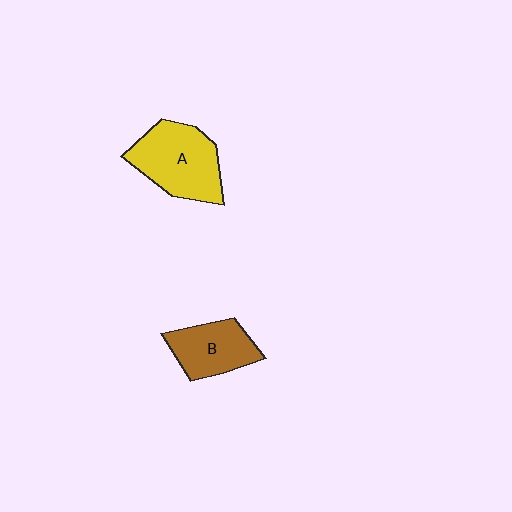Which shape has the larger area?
Shape A (yellow).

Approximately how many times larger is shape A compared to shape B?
Approximately 1.4 times.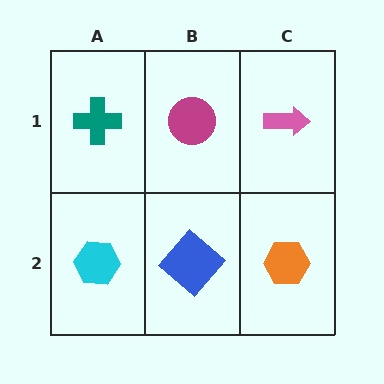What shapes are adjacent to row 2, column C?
A pink arrow (row 1, column C), a blue diamond (row 2, column B).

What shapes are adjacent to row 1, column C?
An orange hexagon (row 2, column C), a magenta circle (row 1, column B).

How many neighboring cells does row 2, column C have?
2.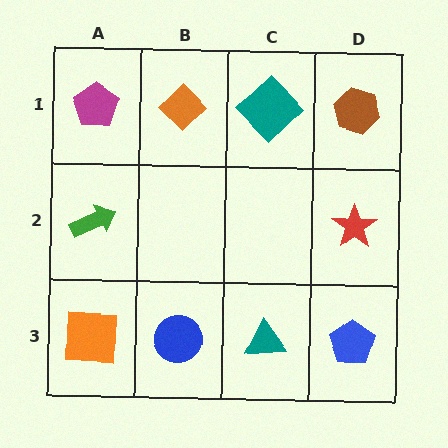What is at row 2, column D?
A red star.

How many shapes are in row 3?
4 shapes.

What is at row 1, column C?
A teal diamond.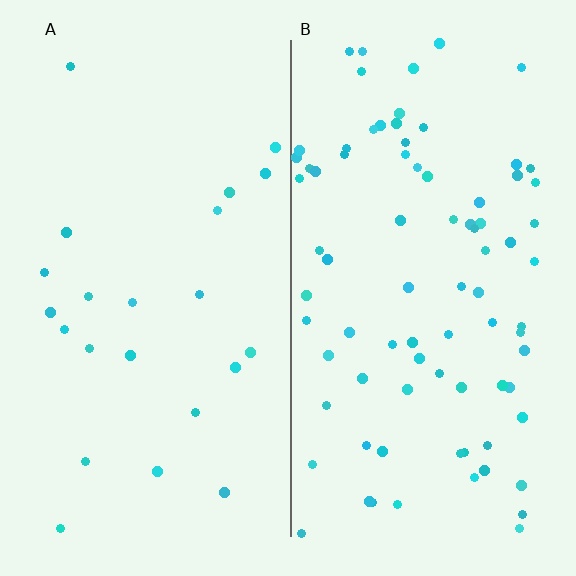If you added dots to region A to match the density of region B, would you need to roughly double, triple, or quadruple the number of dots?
Approximately quadruple.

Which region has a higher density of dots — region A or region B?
B (the right).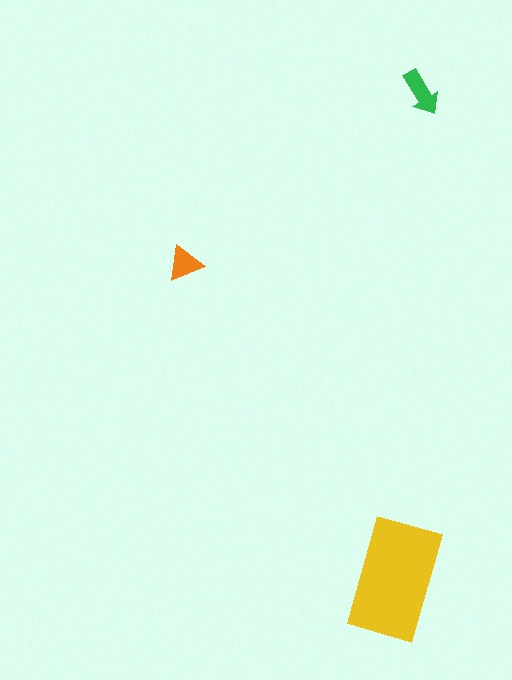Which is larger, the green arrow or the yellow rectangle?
The yellow rectangle.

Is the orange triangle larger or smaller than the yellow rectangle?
Smaller.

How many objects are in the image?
There are 3 objects in the image.